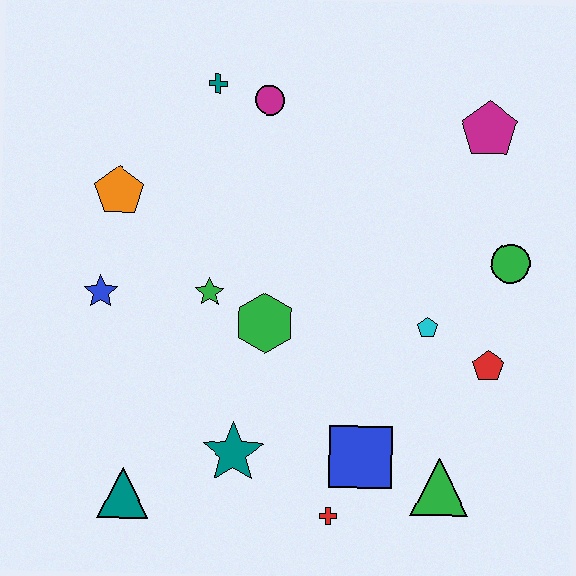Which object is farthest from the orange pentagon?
The green triangle is farthest from the orange pentagon.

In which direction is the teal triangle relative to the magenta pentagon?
The teal triangle is below the magenta pentagon.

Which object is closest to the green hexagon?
The green star is closest to the green hexagon.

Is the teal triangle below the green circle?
Yes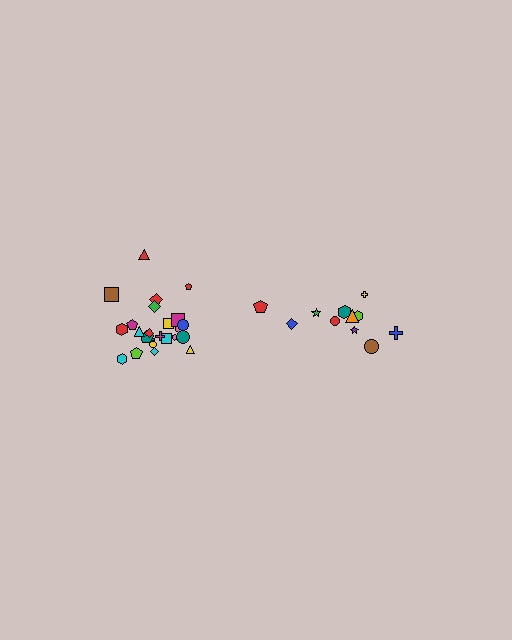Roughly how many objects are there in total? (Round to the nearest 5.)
Roughly 35 objects in total.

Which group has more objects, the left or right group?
The left group.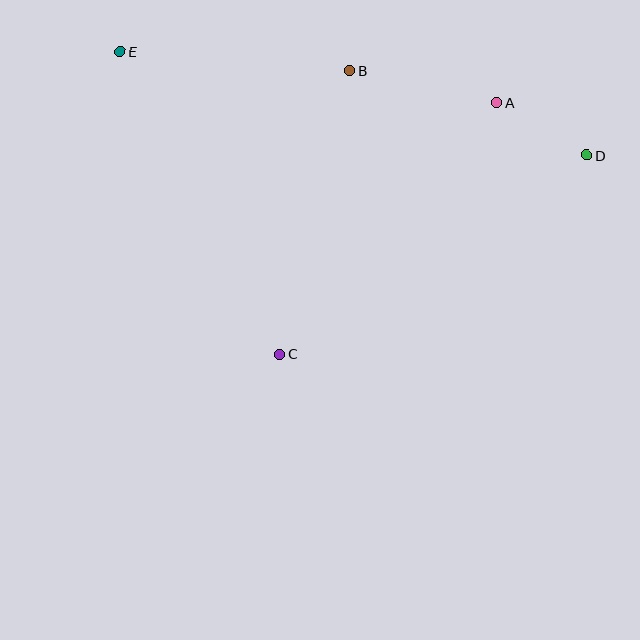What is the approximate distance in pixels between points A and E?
The distance between A and E is approximately 380 pixels.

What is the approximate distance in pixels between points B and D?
The distance between B and D is approximately 251 pixels.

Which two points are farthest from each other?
Points D and E are farthest from each other.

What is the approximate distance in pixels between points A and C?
The distance between A and C is approximately 333 pixels.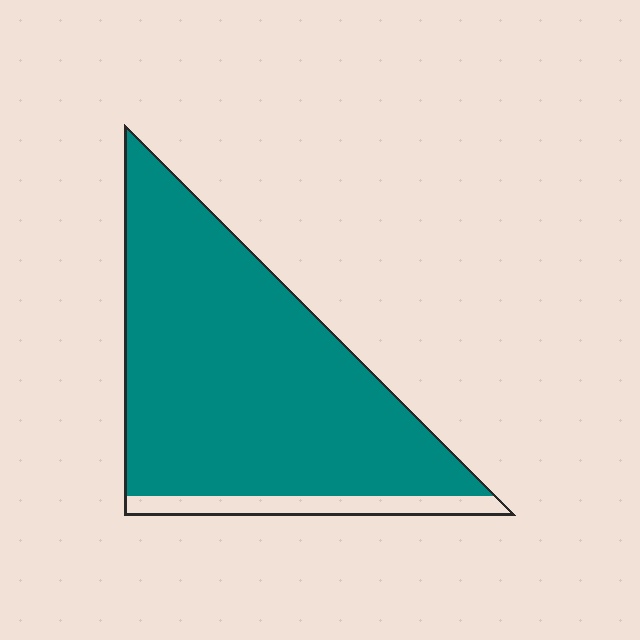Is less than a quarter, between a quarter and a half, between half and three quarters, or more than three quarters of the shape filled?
More than three quarters.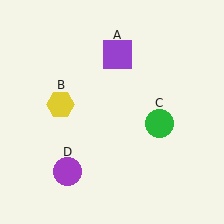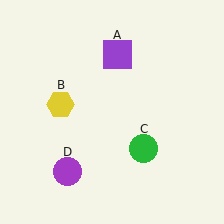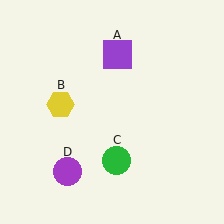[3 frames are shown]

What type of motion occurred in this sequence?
The green circle (object C) rotated clockwise around the center of the scene.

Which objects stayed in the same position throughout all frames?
Purple square (object A) and yellow hexagon (object B) and purple circle (object D) remained stationary.